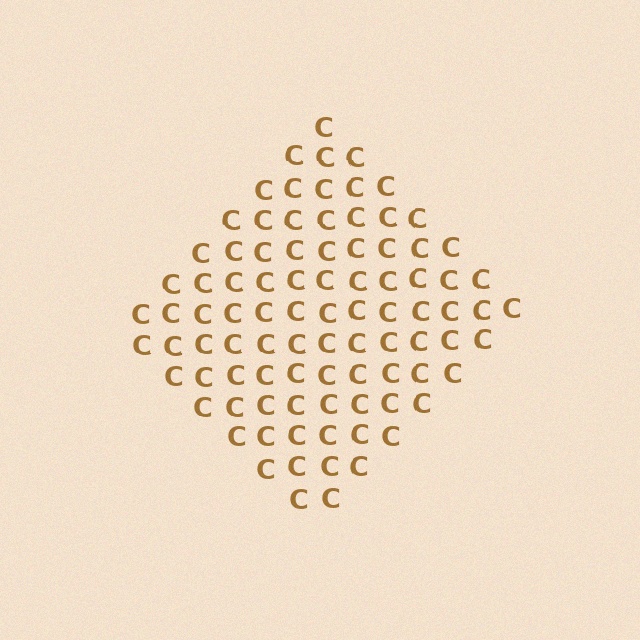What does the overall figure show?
The overall figure shows a diamond.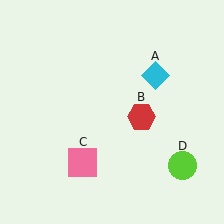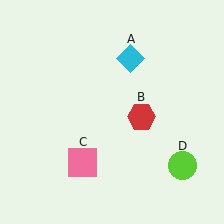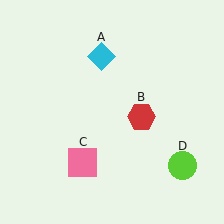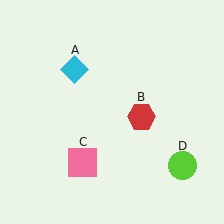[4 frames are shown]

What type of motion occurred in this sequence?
The cyan diamond (object A) rotated counterclockwise around the center of the scene.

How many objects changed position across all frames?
1 object changed position: cyan diamond (object A).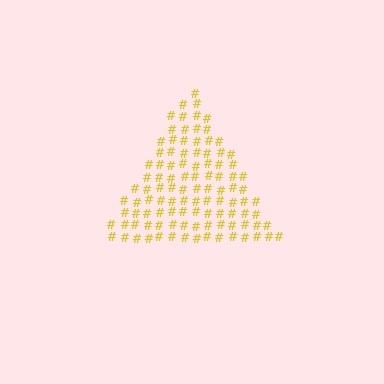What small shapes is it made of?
It is made of small hash symbols.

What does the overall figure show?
The overall figure shows a triangle.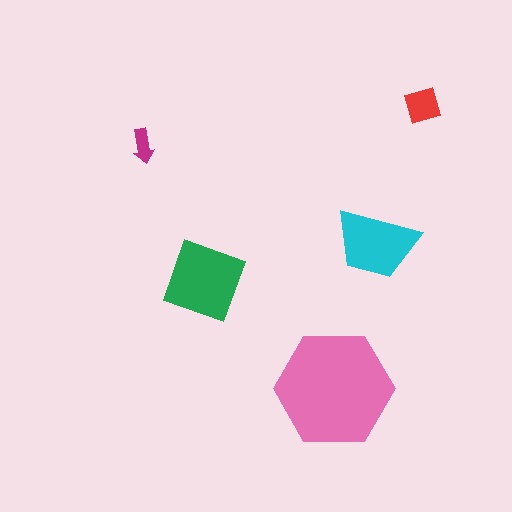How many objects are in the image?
There are 5 objects in the image.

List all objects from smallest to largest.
The magenta arrow, the red diamond, the cyan trapezoid, the green square, the pink hexagon.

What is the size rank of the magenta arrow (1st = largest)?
5th.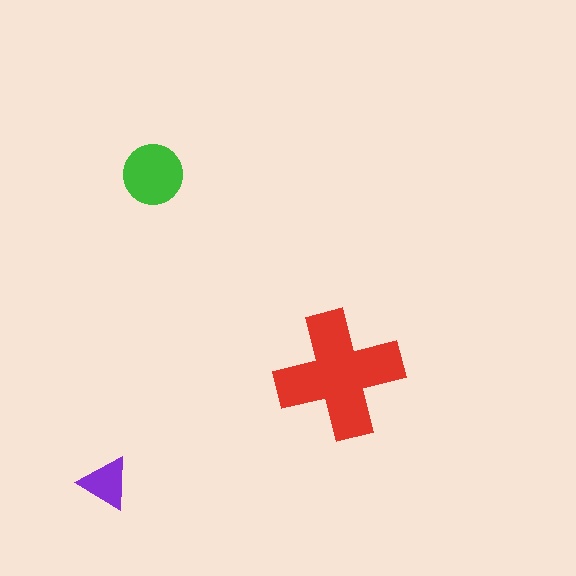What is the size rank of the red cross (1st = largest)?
1st.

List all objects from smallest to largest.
The purple triangle, the green circle, the red cross.